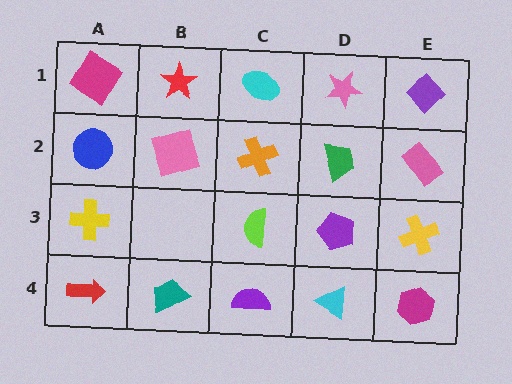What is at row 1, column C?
A cyan ellipse.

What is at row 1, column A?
A magenta diamond.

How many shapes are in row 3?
4 shapes.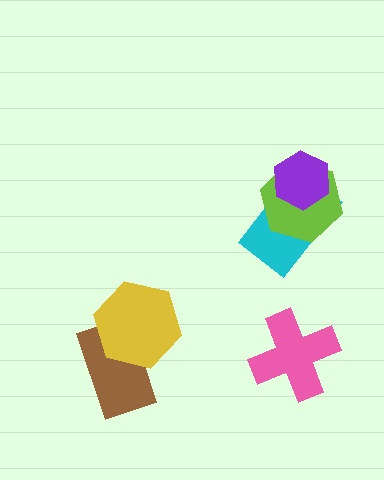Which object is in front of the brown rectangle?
The yellow hexagon is in front of the brown rectangle.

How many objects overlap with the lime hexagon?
2 objects overlap with the lime hexagon.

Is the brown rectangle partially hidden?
Yes, it is partially covered by another shape.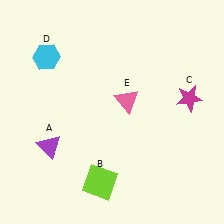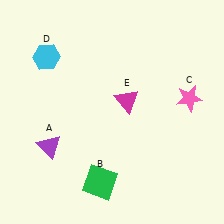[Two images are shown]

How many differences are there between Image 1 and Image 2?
There are 3 differences between the two images.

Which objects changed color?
B changed from lime to green. C changed from magenta to pink. E changed from pink to magenta.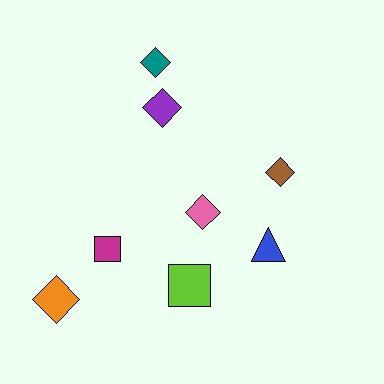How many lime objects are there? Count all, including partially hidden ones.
There is 1 lime object.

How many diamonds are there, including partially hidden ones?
There are 5 diamonds.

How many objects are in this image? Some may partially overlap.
There are 8 objects.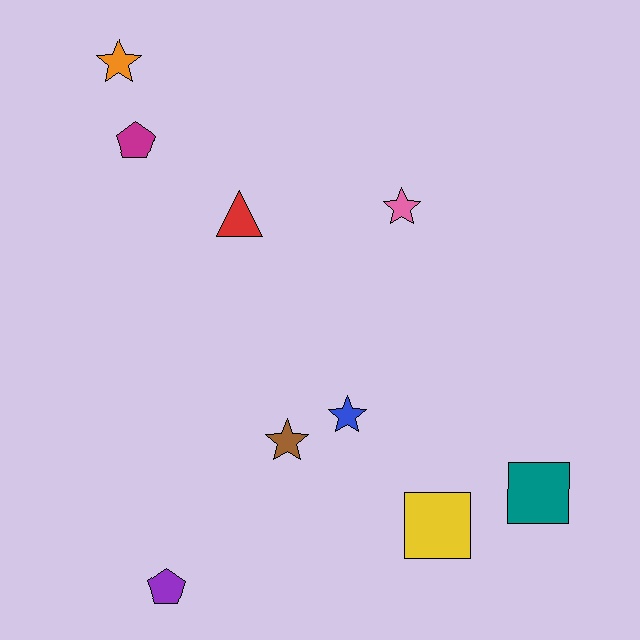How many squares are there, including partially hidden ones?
There are 2 squares.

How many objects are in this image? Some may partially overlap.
There are 9 objects.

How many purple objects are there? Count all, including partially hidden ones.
There is 1 purple object.